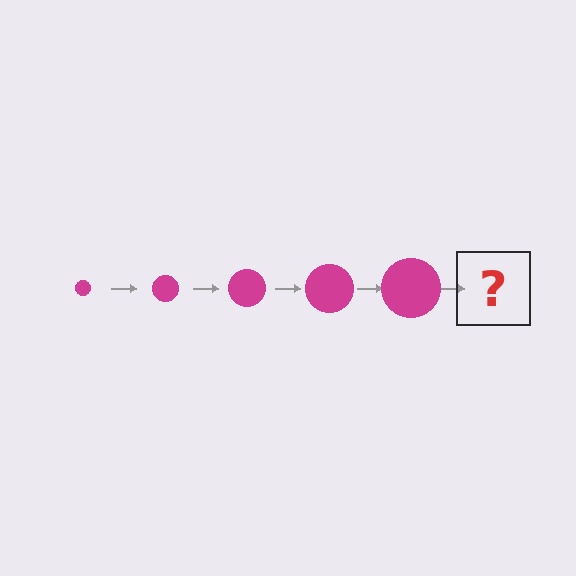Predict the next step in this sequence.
The next step is a magenta circle, larger than the previous one.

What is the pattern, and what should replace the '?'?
The pattern is that the circle gets progressively larger each step. The '?' should be a magenta circle, larger than the previous one.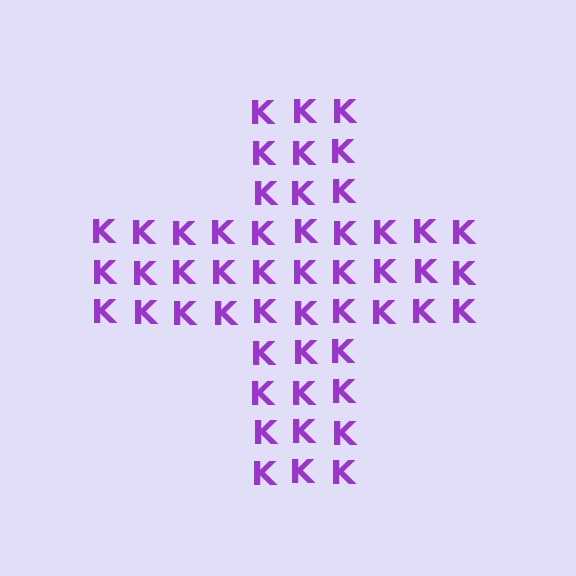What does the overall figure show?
The overall figure shows a cross.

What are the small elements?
The small elements are letter K's.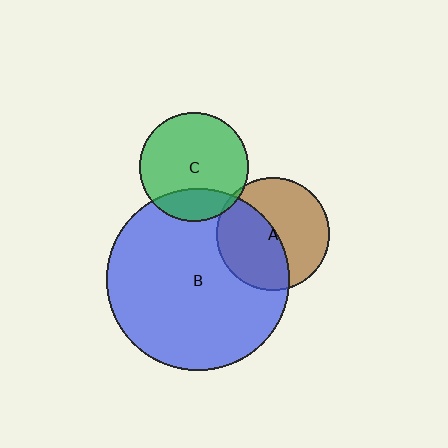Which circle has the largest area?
Circle B (blue).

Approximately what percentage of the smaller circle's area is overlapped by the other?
Approximately 20%.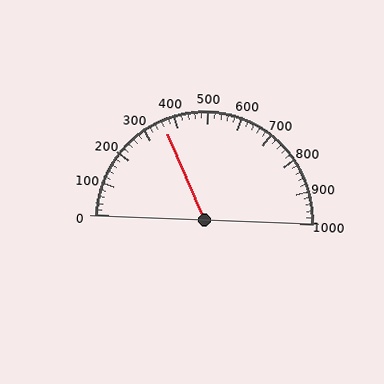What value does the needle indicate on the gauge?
The needle indicates approximately 360.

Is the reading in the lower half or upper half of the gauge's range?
The reading is in the lower half of the range (0 to 1000).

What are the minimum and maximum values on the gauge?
The gauge ranges from 0 to 1000.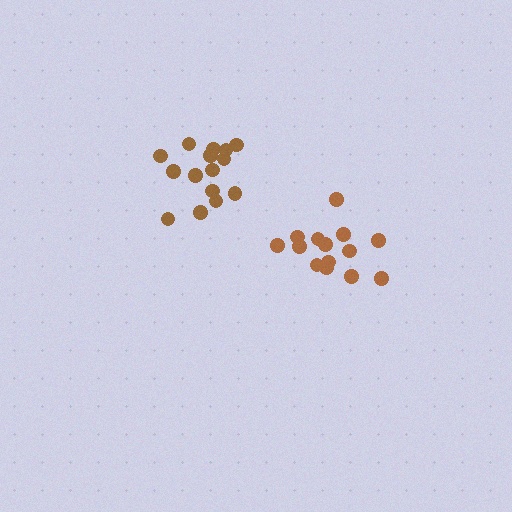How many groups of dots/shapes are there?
There are 2 groups.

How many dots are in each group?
Group 1: 14 dots, Group 2: 15 dots (29 total).